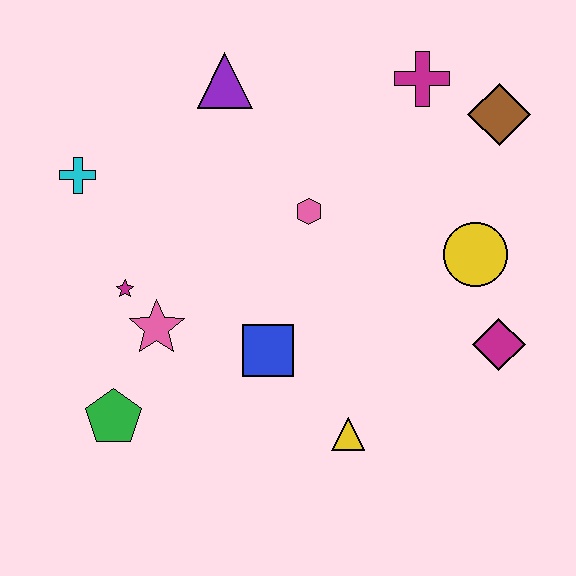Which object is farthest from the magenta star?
The brown diamond is farthest from the magenta star.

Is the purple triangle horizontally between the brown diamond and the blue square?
No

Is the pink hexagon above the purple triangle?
No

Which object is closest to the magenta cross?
The brown diamond is closest to the magenta cross.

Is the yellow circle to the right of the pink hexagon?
Yes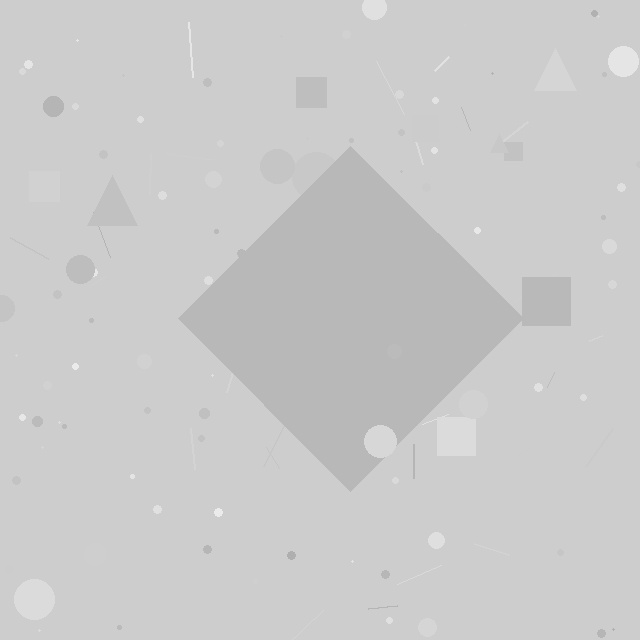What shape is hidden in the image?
A diamond is hidden in the image.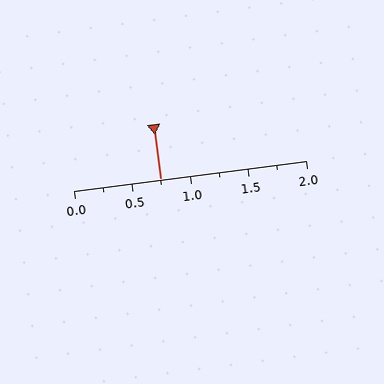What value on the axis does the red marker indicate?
The marker indicates approximately 0.75.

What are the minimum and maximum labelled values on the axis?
The axis runs from 0.0 to 2.0.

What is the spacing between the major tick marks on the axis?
The major ticks are spaced 0.5 apart.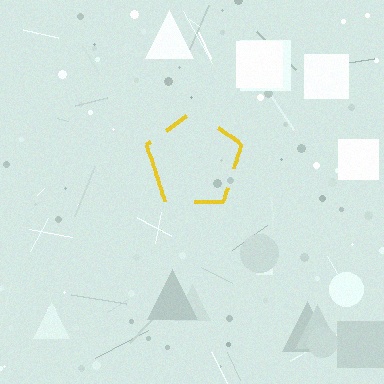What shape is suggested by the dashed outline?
The dashed outline suggests a pentagon.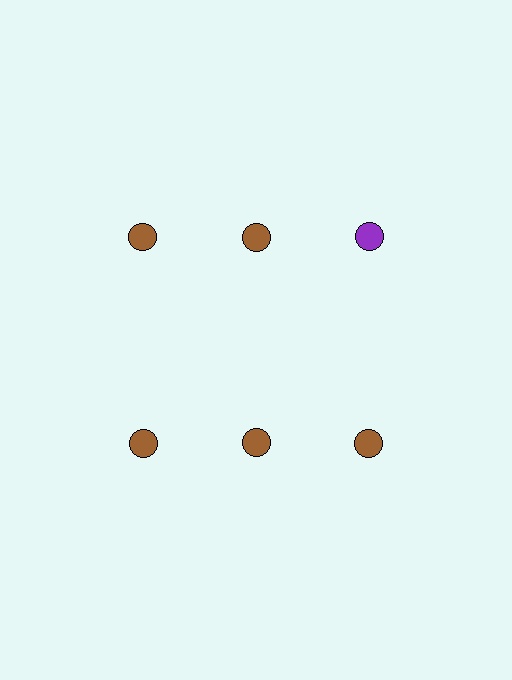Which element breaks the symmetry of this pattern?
The purple circle in the top row, center column breaks the symmetry. All other shapes are brown circles.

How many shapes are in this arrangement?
There are 6 shapes arranged in a grid pattern.